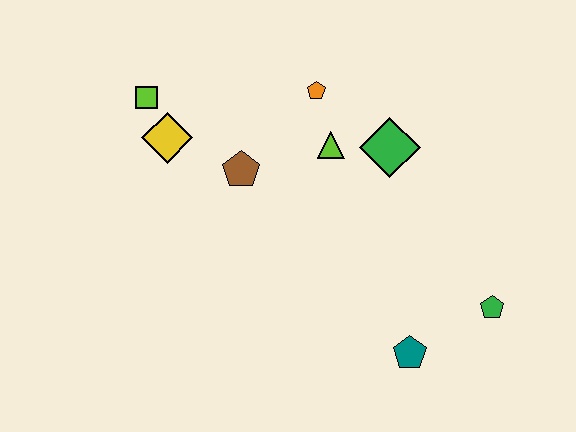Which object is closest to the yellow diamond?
The lime square is closest to the yellow diamond.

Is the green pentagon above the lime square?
No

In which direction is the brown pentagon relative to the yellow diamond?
The brown pentagon is to the right of the yellow diamond.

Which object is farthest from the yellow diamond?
The green pentagon is farthest from the yellow diamond.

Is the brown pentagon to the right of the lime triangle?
No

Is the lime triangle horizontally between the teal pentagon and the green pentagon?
No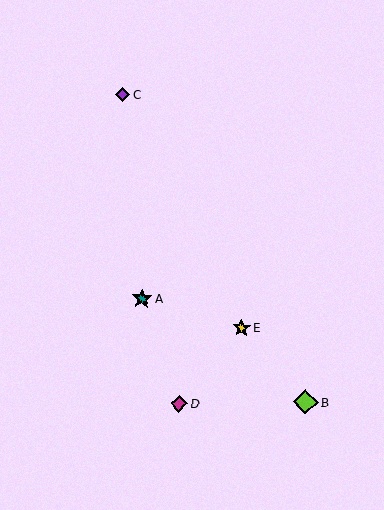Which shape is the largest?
The lime diamond (labeled B) is the largest.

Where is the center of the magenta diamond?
The center of the magenta diamond is at (179, 404).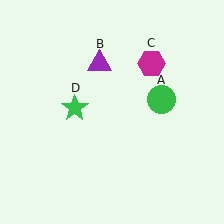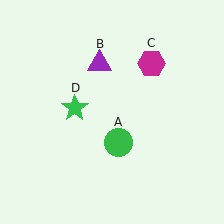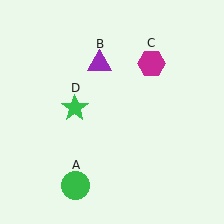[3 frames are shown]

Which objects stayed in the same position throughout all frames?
Purple triangle (object B) and magenta hexagon (object C) and green star (object D) remained stationary.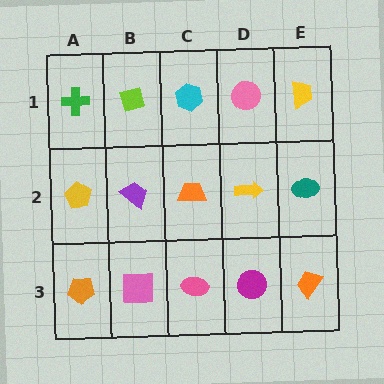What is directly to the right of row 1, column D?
A yellow trapezoid.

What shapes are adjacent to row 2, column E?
A yellow trapezoid (row 1, column E), an orange trapezoid (row 3, column E), a yellow arrow (row 2, column D).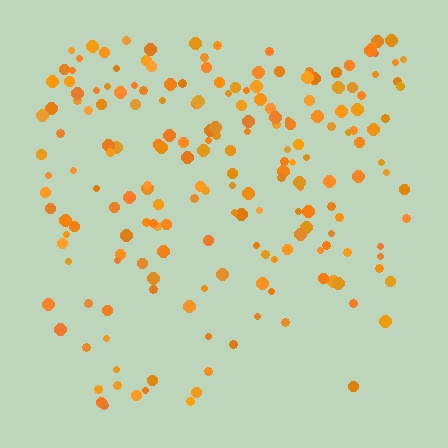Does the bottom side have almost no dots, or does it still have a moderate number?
Still a moderate number, just noticeably fewer than the top.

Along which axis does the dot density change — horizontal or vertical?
Vertical.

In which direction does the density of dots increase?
From bottom to top, with the top side densest.